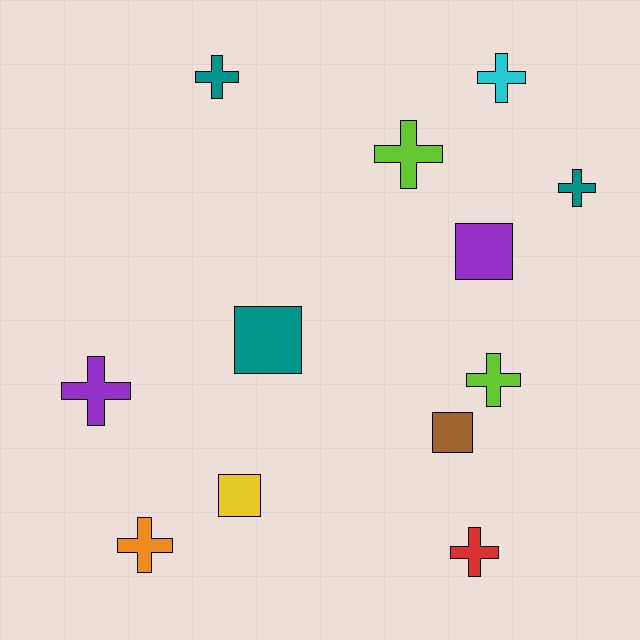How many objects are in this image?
There are 12 objects.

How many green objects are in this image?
There are no green objects.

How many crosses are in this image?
There are 8 crosses.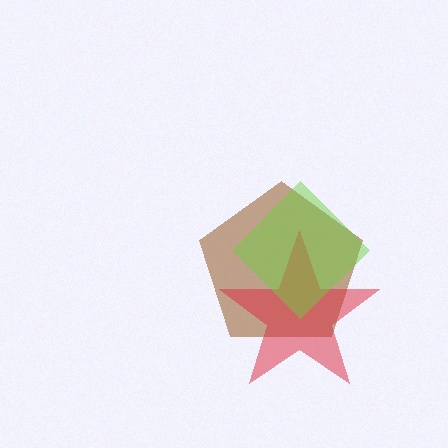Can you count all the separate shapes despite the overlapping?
Yes, there are 3 separate shapes.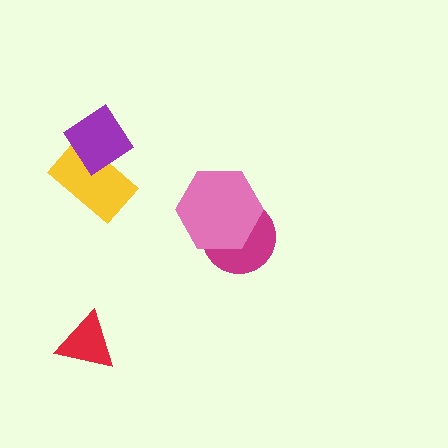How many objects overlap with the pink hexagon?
1 object overlaps with the pink hexagon.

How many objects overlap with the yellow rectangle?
1 object overlaps with the yellow rectangle.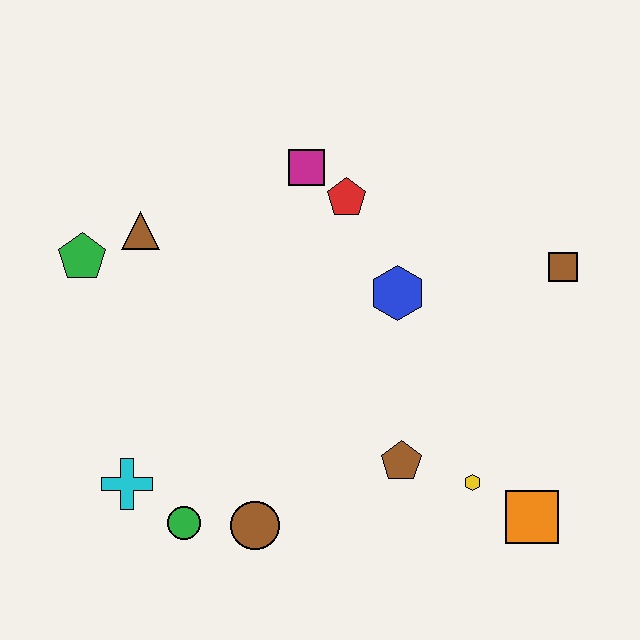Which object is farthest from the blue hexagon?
The cyan cross is farthest from the blue hexagon.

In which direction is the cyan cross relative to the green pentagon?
The cyan cross is below the green pentagon.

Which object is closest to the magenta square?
The red pentagon is closest to the magenta square.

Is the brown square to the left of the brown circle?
No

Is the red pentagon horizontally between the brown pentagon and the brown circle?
Yes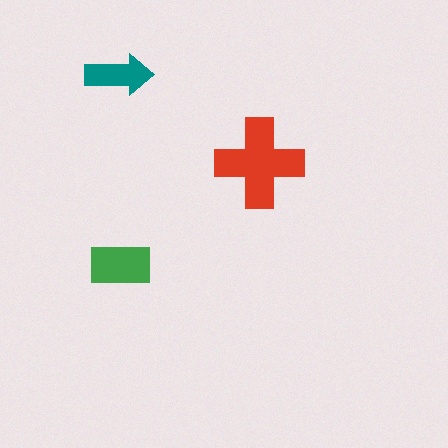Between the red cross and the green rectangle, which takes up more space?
The red cross.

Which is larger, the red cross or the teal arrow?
The red cross.